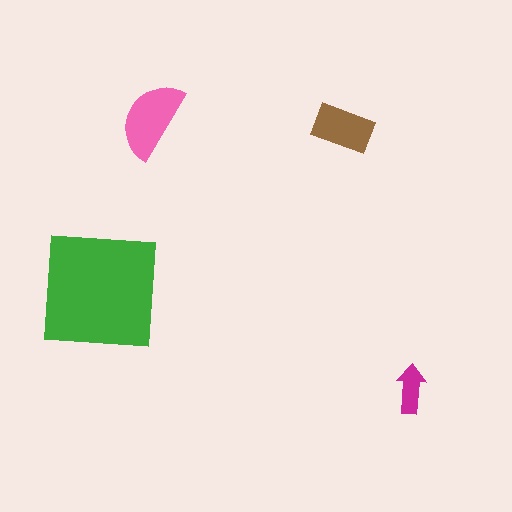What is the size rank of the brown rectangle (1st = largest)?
3rd.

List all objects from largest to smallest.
The green square, the pink semicircle, the brown rectangle, the magenta arrow.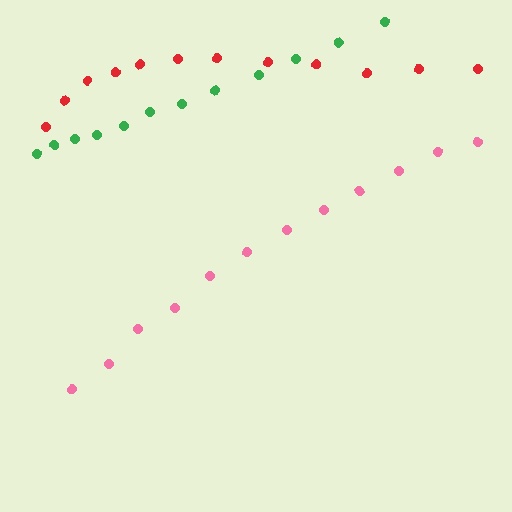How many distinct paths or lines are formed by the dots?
There are 3 distinct paths.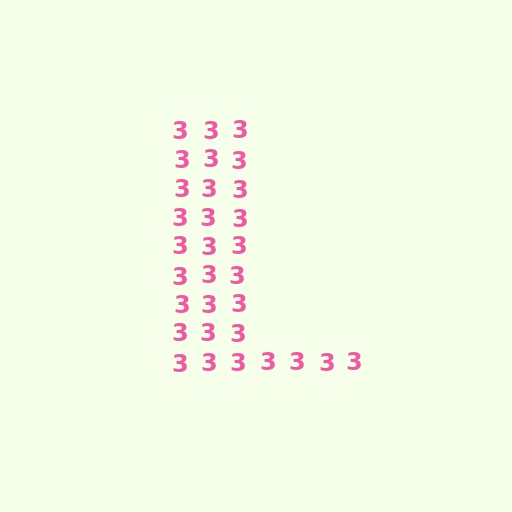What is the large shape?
The large shape is the letter L.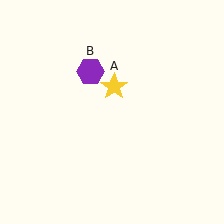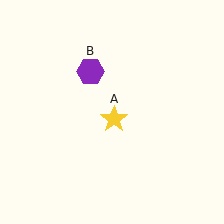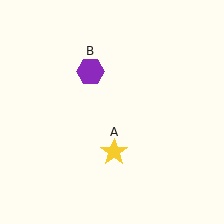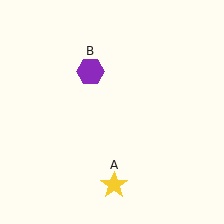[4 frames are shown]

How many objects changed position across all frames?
1 object changed position: yellow star (object A).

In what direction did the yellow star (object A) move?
The yellow star (object A) moved down.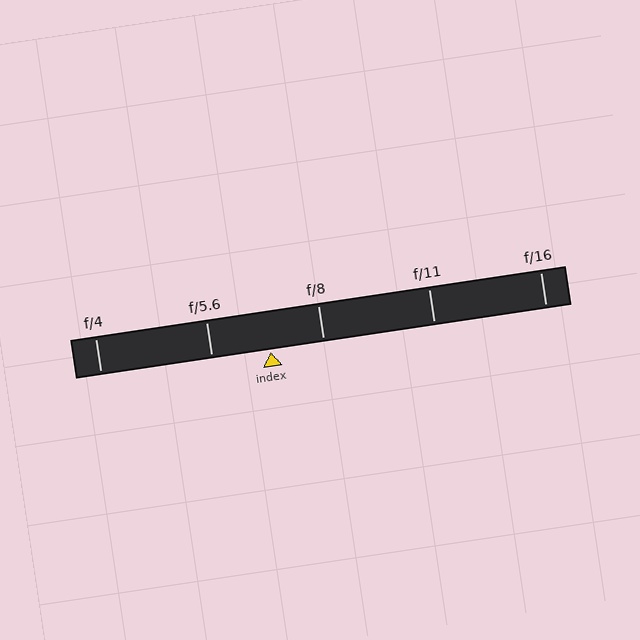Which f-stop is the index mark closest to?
The index mark is closest to f/8.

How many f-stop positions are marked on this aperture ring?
There are 5 f-stop positions marked.